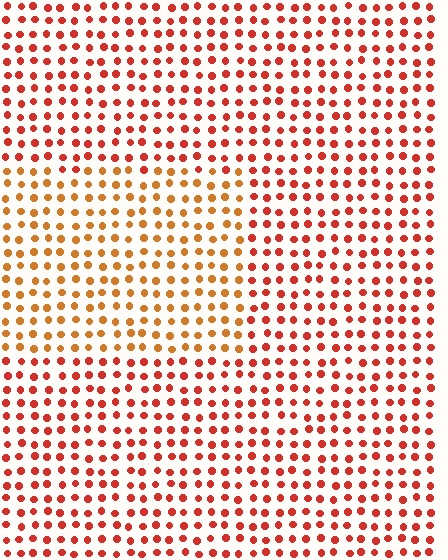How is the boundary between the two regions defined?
The boundary is defined purely by a slight shift in hue (about 27 degrees). Spacing, size, and orientation are identical on both sides.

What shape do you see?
I see a rectangle.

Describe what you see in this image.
The image is filled with small red elements in a uniform arrangement. A rectangle-shaped region is visible where the elements are tinted to a slightly different hue, forming a subtle color boundary.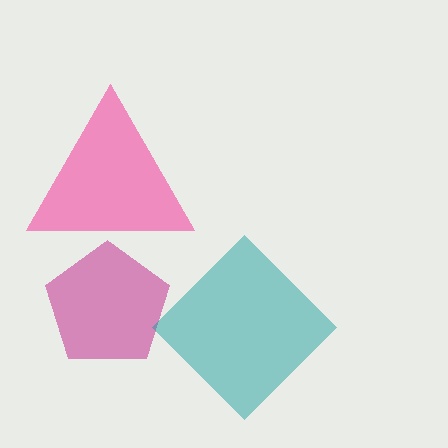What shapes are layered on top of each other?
The layered shapes are: a pink triangle, a magenta pentagon, a teal diamond.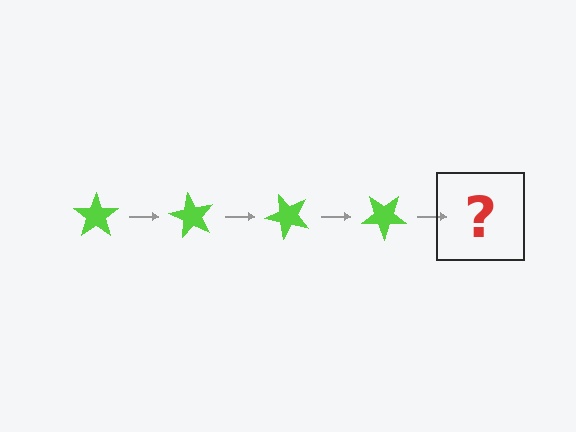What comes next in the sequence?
The next element should be a lime star rotated 240 degrees.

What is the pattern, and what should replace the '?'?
The pattern is that the star rotates 60 degrees each step. The '?' should be a lime star rotated 240 degrees.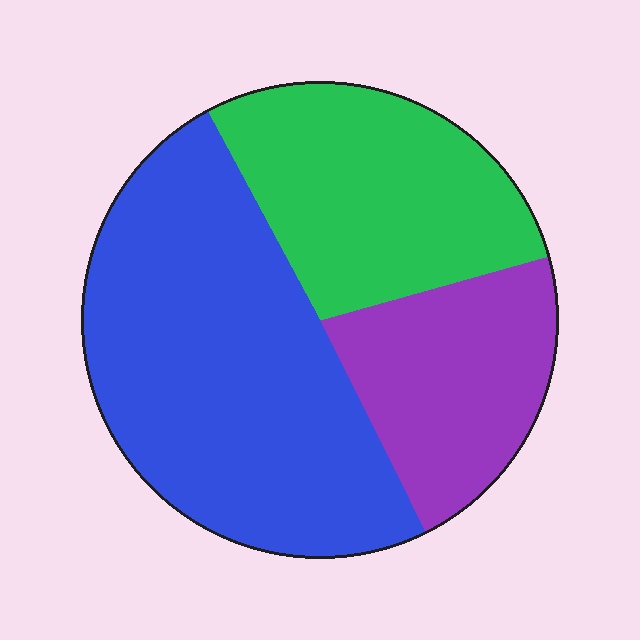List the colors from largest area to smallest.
From largest to smallest: blue, green, purple.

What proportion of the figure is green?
Green takes up about one quarter (1/4) of the figure.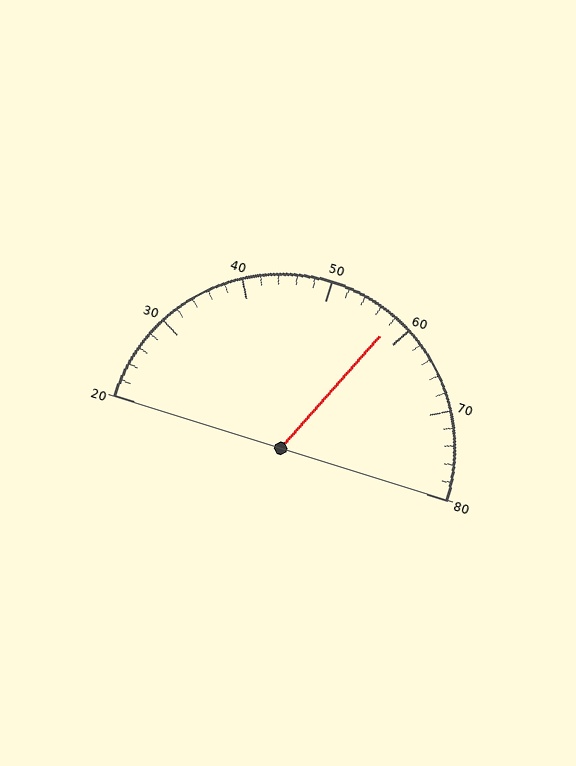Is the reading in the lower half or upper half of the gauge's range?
The reading is in the upper half of the range (20 to 80).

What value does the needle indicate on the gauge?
The needle indicates approximately 58.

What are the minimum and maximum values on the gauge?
The gauge ranges from 20 to 80.